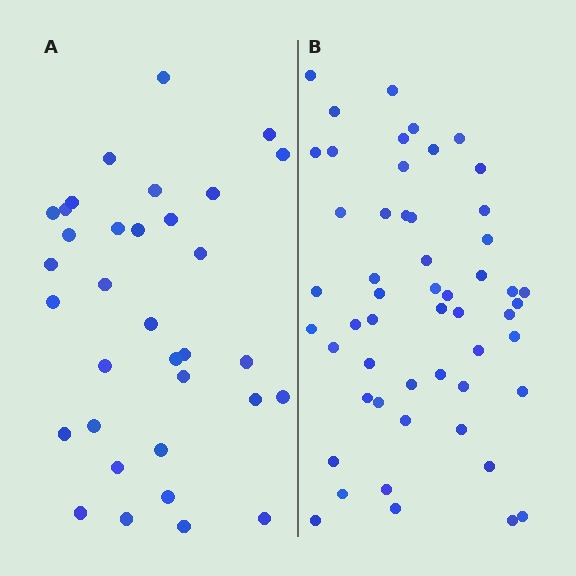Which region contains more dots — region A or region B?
Region B (the right region) has more dots.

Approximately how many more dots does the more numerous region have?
Region B has approximately 20 more dots than region A.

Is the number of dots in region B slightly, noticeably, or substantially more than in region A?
Region B has substantially more. The ratio is roughly 1.6 to 1.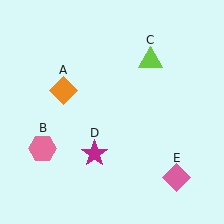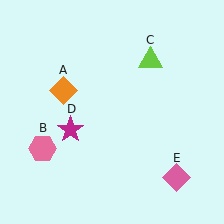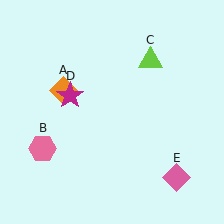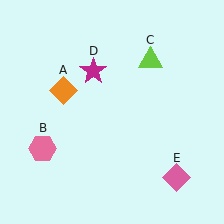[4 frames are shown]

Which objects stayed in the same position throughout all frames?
Orange diamond (object A) and pink hexagon (object B) and lime triangle (object C) and pink diamond (object E) remained stationary.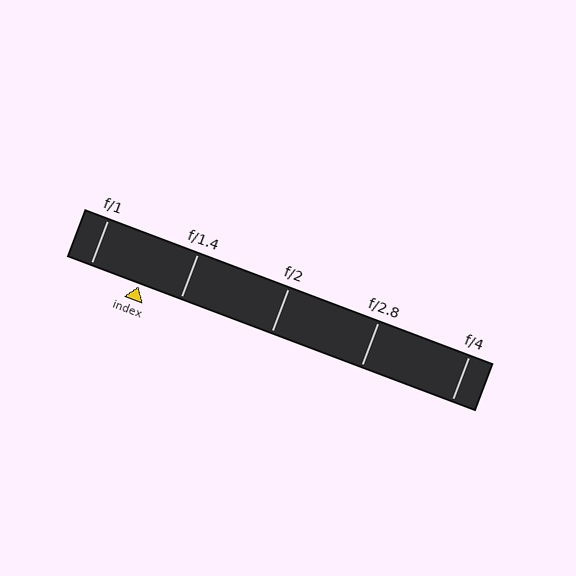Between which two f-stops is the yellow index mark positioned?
The index mark is between f/1 and f/1.4.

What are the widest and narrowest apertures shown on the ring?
The widest aperture shown is f/1 and the narrowest is f/4.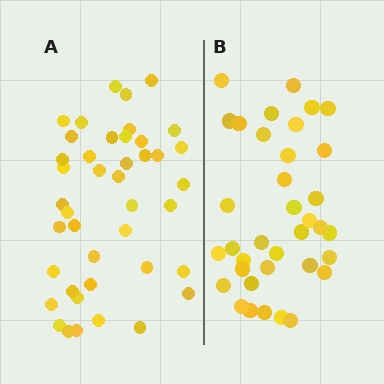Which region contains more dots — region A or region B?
Region A (the left region) has more dots.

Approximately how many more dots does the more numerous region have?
Region A has about 6 more dots than region B.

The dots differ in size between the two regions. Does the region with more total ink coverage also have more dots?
No. Region B has more total ink coverage because its dots are larger, but region A actually contains more individual dots. Total area can be misleading — the number of items is what matters here.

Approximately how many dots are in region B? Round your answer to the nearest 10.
About 40 dots. (The exact count is 36, which rounds to 40.)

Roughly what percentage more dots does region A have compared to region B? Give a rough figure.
About 15% more.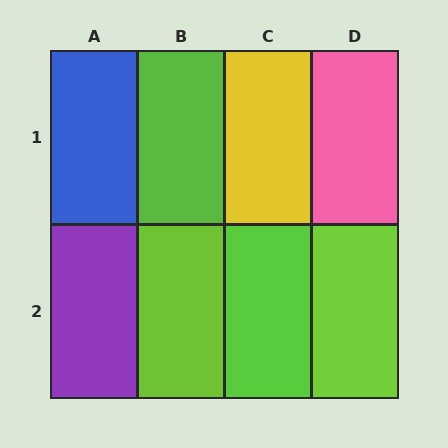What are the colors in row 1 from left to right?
Blue, lime, yellow, pink.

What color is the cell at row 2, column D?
Lime.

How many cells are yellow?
1 cell is yellow.